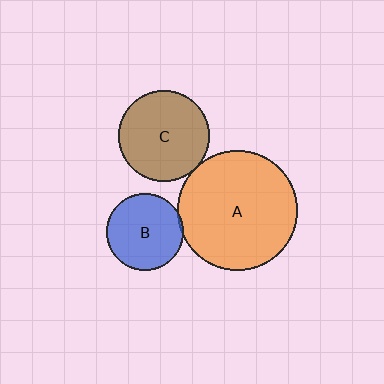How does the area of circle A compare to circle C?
Approximately 1.7 times.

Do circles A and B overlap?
Yes.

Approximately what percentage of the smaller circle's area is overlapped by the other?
Approximately 5%.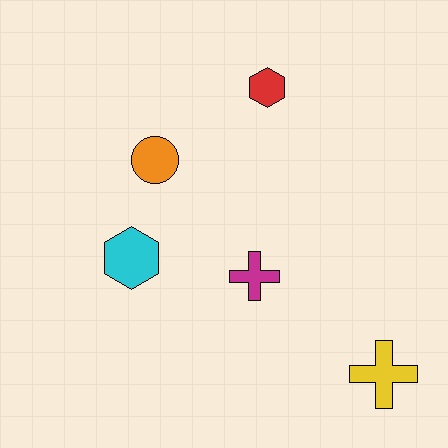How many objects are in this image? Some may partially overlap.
There are 5 objects.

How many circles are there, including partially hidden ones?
There is 1 circle.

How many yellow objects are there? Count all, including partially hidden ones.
There is 1 yellow object.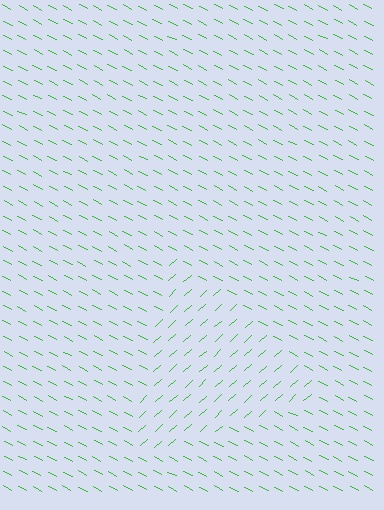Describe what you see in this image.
The image is filled with small green line segments. A triangle region in the image has lines oriented differently from the surrounding lines, creating a visible texture boundary.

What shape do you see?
I see a triangle.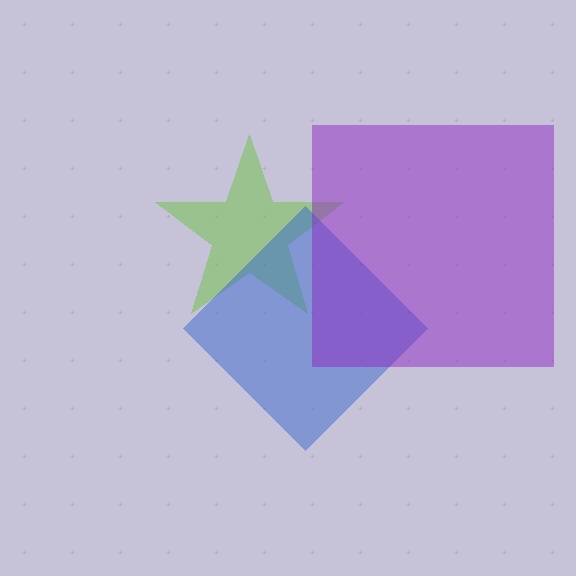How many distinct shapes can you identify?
There are 3 distinct shapes: a lime star, a blue diamond, a purple square.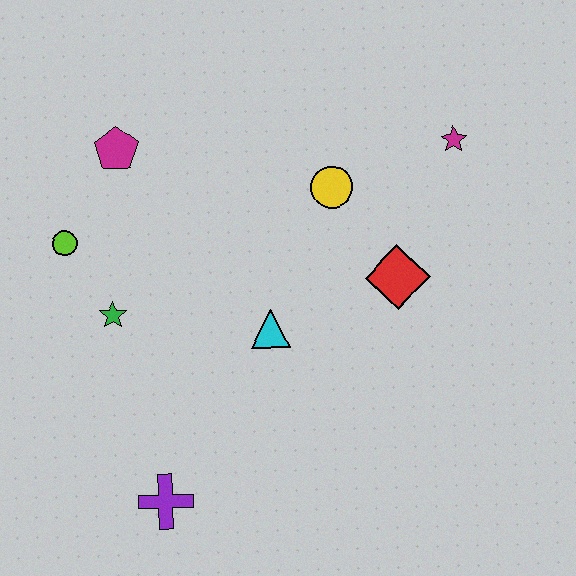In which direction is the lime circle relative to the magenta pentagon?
The lime circle is below the magenta pentagon.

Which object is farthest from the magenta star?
The purple cross is farthest from the magenta star.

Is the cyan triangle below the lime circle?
Yes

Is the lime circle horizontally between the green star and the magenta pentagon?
No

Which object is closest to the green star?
The lime circle is closest to the green star.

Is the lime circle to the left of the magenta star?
Yes